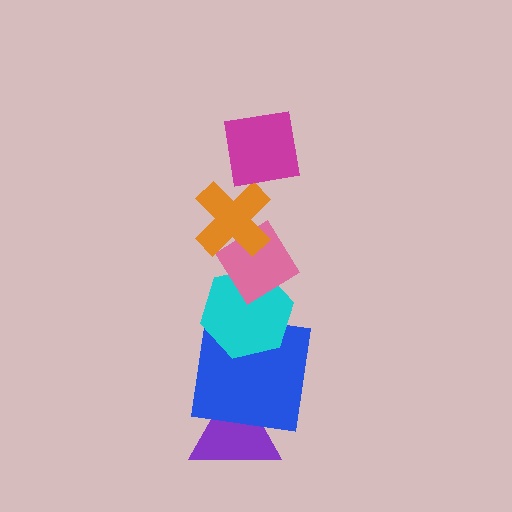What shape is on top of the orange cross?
The magenta square is on top of the orange cross.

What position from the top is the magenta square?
The magenta square is 1st from the top.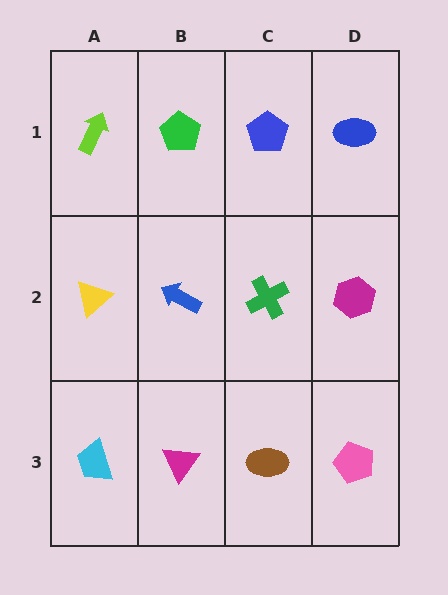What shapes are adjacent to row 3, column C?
A green cross (row 2, column C), a magenta triangle (row 3, column B), a pink pentagon (row 3, column D).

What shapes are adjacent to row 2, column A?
A lime arrow (row 1, column A), a cyan trapezoid (row 3, column A), a blue arrow (row 2, column B).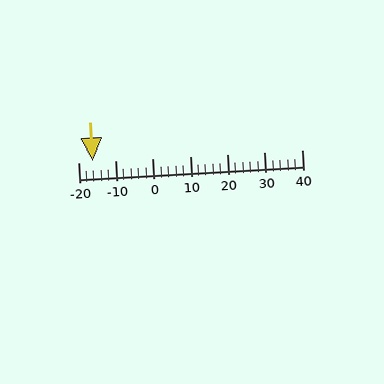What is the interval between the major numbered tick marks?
The major tick marks are spaced 10 units apart.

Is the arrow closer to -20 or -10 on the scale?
The arrow is closer to -20.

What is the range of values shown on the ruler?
The ruler shows values from -20 to 40.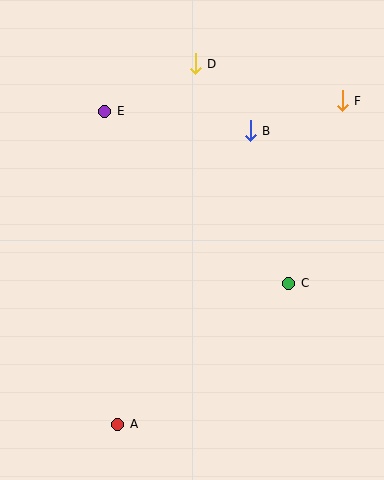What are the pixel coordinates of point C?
Point C is at (289, 283).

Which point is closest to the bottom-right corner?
Point C is closest to the bottom-right corner.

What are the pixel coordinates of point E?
Point E is at (105, 111).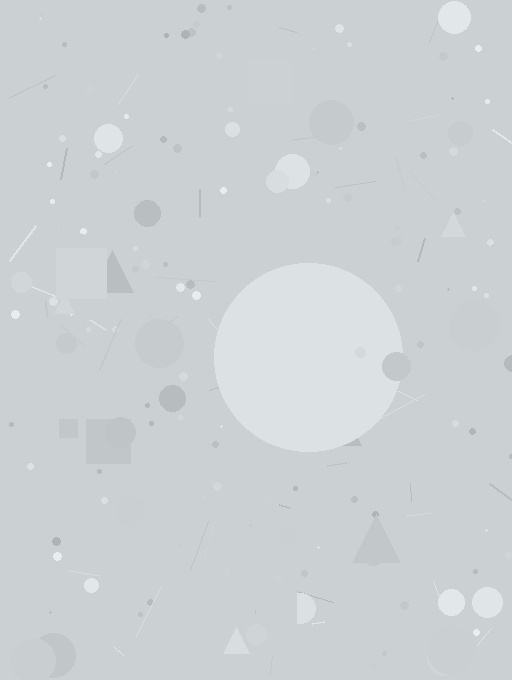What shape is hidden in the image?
A circle is hidden in the image.